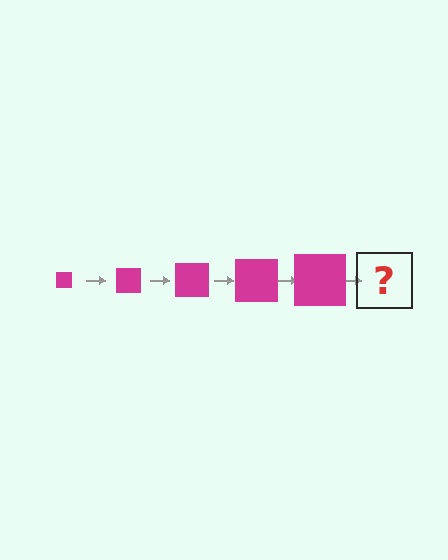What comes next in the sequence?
The next element should be a magenta square, larger than the previous one.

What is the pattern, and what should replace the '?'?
The pattern is that the square gets progressively larger each step. The '?' should be a magenta square, larger than the previous one.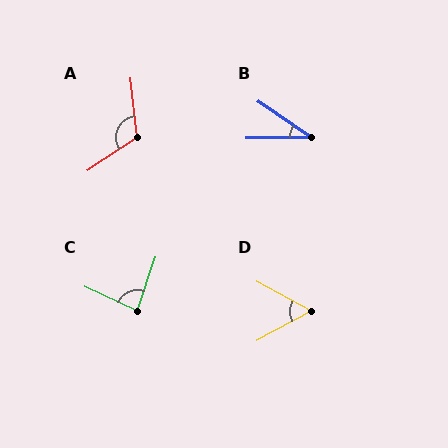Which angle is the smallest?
B, at approximately 34 degrees.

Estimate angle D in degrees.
Approximately 56 degrees.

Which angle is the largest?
A, at approximately 117 degrees.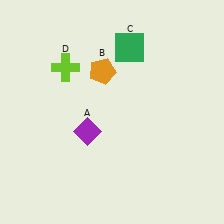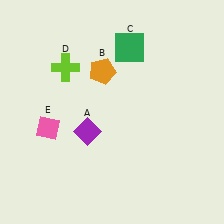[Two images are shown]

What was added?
A pink diamond (E) was added in Image 2.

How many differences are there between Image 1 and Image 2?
There is 1 difference between the two images.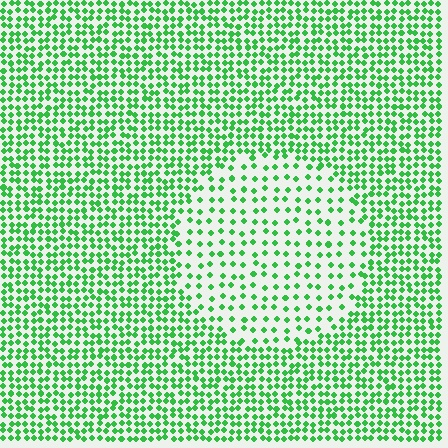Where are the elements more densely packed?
The elements are more densely packed outside the circle boundary.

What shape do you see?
I see a circle.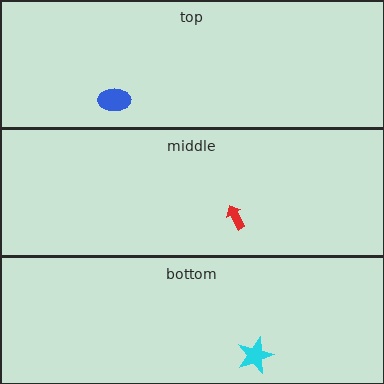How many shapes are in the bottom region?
1.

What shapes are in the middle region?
The red arrow.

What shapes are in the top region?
The blue ellipse.